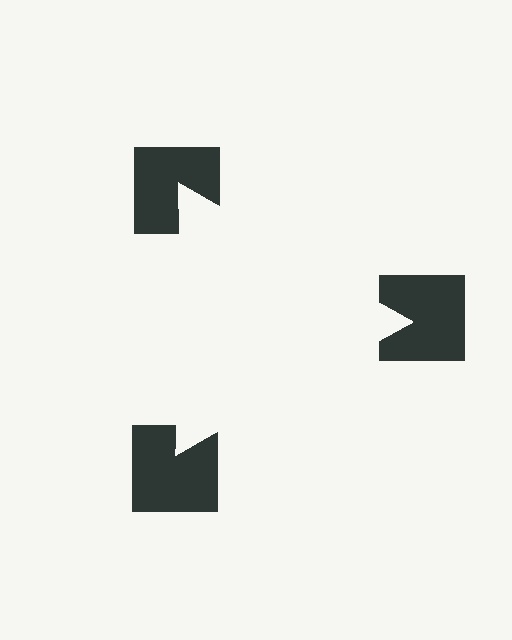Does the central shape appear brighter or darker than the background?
It typically appears slightly brighter than the background, even though no actual brightness change is drawn.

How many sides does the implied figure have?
3 sides.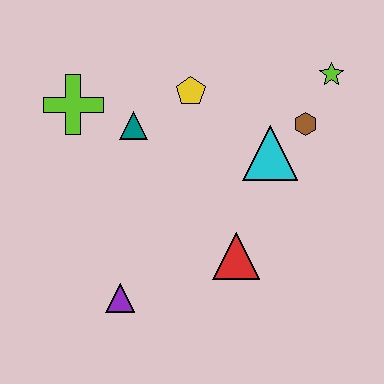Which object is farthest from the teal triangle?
The lime star is farthest from the teal triangle.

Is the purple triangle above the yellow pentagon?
No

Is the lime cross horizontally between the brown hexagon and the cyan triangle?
No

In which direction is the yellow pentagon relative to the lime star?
The yellow pentagon is to the left of the lime star.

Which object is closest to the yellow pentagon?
The teal triangle is closest to the yellow pentagon.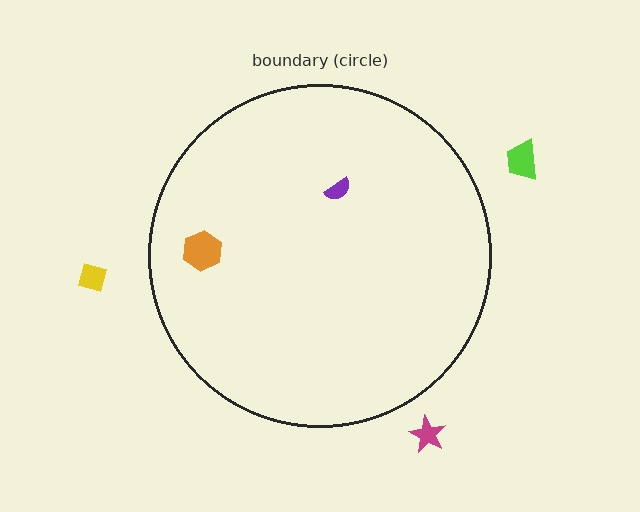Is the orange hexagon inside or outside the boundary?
Inside.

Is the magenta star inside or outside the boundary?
Outside.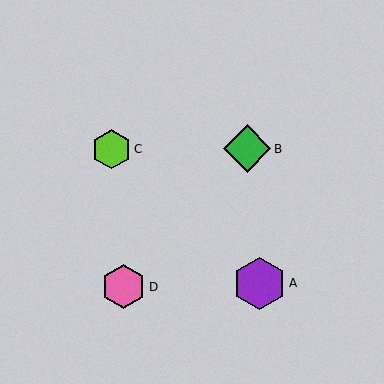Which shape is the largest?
The purple hexagon (labeled A) is the largest.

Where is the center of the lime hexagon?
The center of the lime hexagon is at (111, 149).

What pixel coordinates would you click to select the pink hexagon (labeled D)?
Click at (124, 287) to select the pink hexagon D.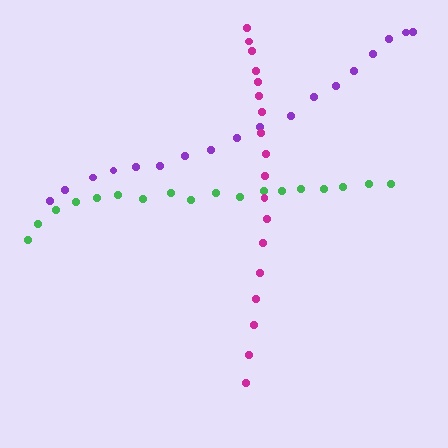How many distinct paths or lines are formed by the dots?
There are 3 distinct paths.